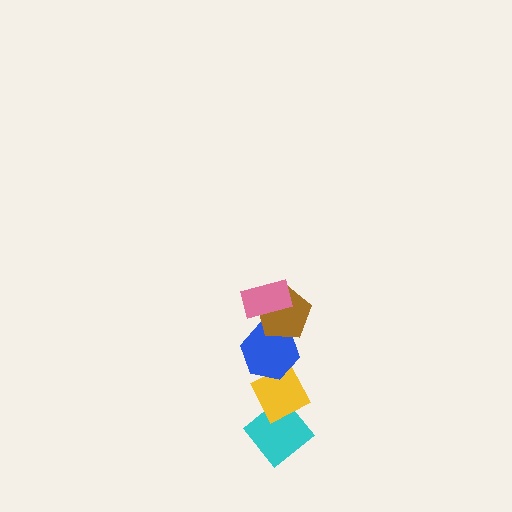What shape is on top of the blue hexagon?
The brown pentagon is on top of the blue hexagon.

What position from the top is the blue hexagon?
The blue hexagon is 3rd from the top.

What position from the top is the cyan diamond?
The cyan diamond is 5th from the top.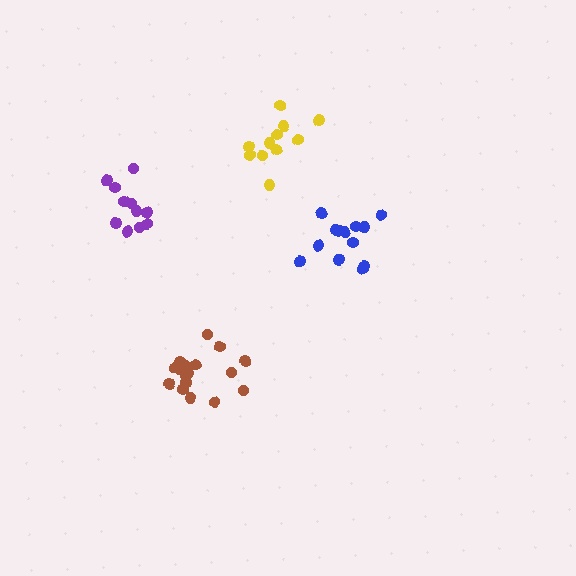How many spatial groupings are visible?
There are 4 spatial groupings.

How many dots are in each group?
Group 1: 11 dots, Group 2: 11 dots, Group 3: 13 dots, Group 4: 17 dots (52 total).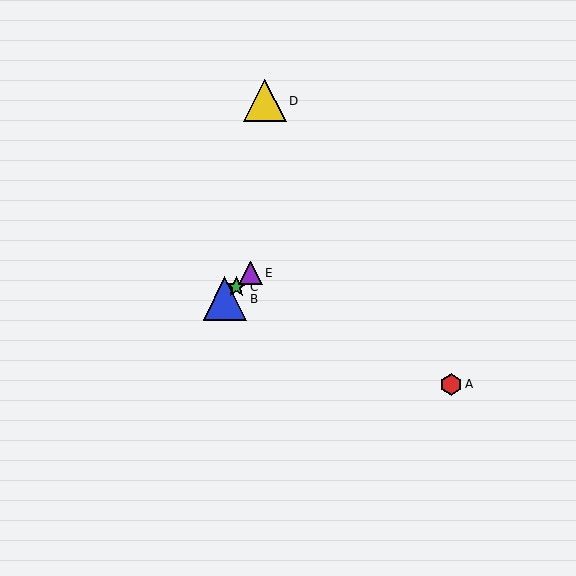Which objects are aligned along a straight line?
Objects B, C, E are aligned along a straight line.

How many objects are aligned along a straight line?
3 objects (B, C, E) are aligned along a straight line.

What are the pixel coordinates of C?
Object C is at (236, 287).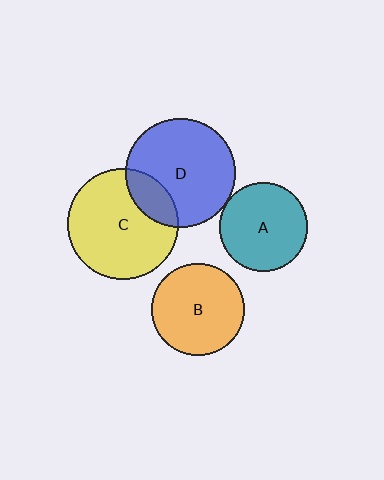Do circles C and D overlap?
Yes.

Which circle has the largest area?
Circle C (yellow).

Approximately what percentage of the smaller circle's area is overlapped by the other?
Approximately 20%.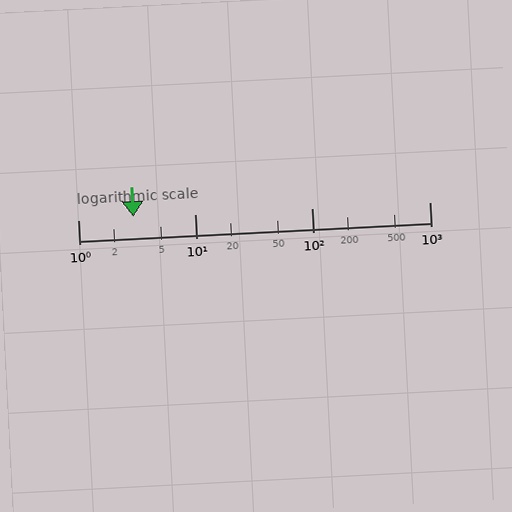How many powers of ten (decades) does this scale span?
The scale spans 3 decades, from 1 to 1000.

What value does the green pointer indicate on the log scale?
The pointer indicates approximately 3.